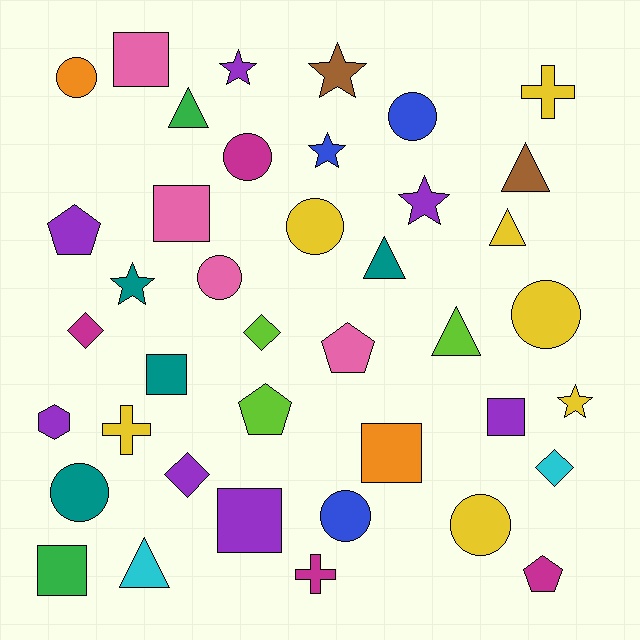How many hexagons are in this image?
There is 1 hexagon.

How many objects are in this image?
There are 40 objects.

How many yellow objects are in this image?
There are 7 yellow objects.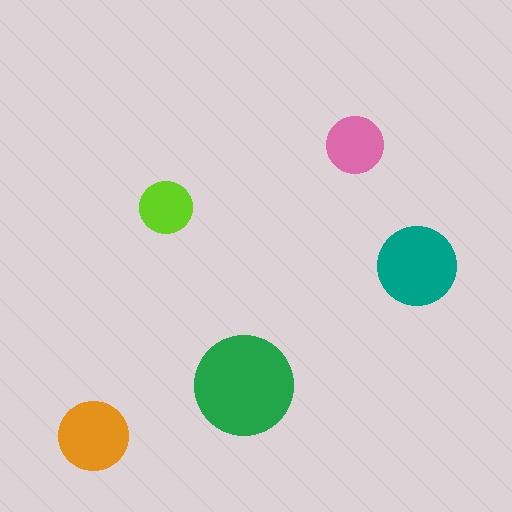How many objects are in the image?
There are 5 objects in the image.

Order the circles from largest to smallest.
the green one, the teal one, the orange one, the pink one, the lime one.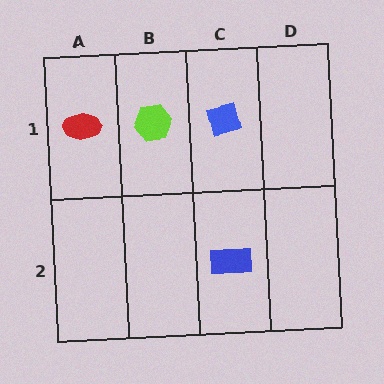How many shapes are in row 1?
3 shapes.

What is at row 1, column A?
A red ellipse.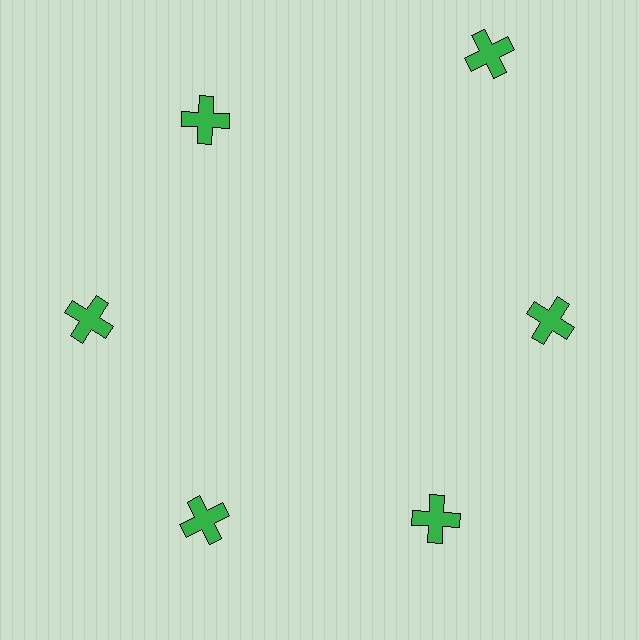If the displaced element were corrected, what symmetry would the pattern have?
It would have 6-fold rotational symmetry — the pattern would map onto itself every 60 degrees.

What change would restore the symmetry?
The symmetry would be restored by moving it inward, back onto the ring so that all 6 crosses sit at equal angles and equal distance from the center.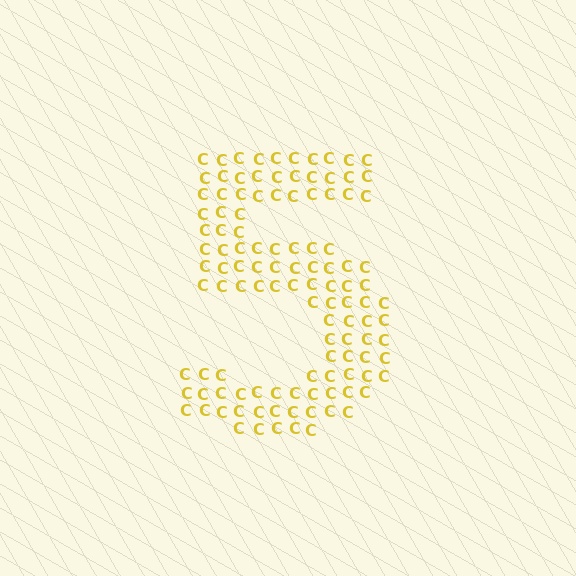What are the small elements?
The small elements are letter C's.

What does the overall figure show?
The overall figure shows the digit 5.